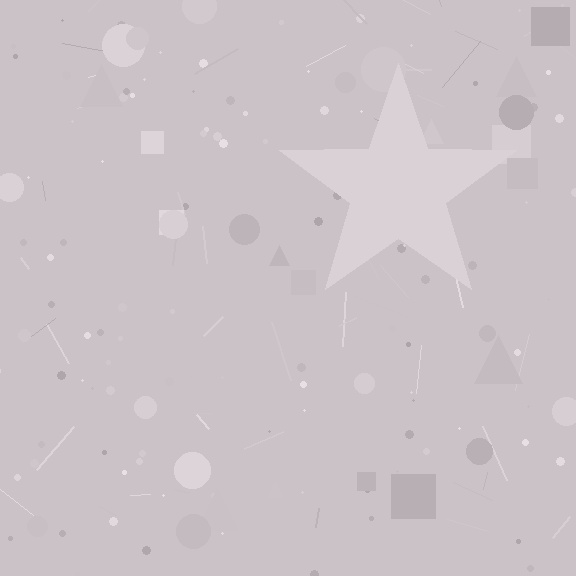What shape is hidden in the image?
A star is hidden in the image.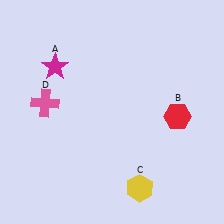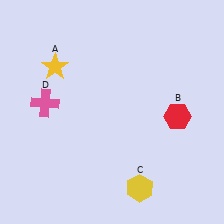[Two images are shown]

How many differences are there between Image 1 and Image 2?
There is 1 difference between the two images.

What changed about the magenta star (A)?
In Image 1, A is magenta. In Image 2, it changed to yellow.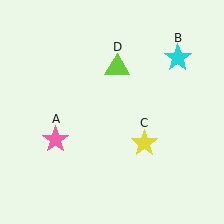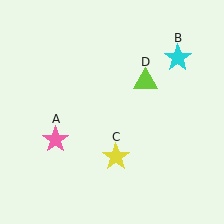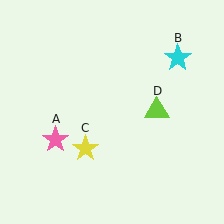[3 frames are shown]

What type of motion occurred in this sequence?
The yellow star (object C), lime triangle (object D) rotated clockwise around the center of the scene.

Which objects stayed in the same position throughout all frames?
Pink star (object A) and cyan star (object B) remained stationary.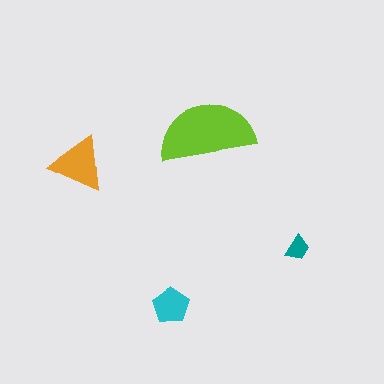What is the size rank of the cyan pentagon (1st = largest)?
3rd.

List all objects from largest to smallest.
The lime semicircle, the orange triangle, the cyan pentagon, the teal trapezoid.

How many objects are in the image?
There are 4 objects in the image.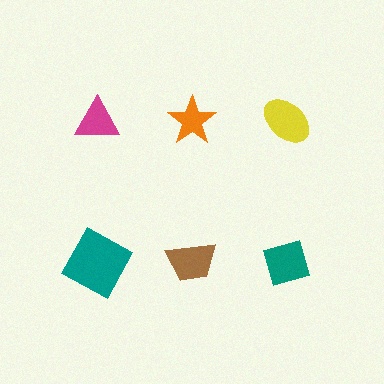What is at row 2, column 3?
A teal diamond.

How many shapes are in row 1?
3 shapes.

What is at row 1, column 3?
A yellow ellipse.